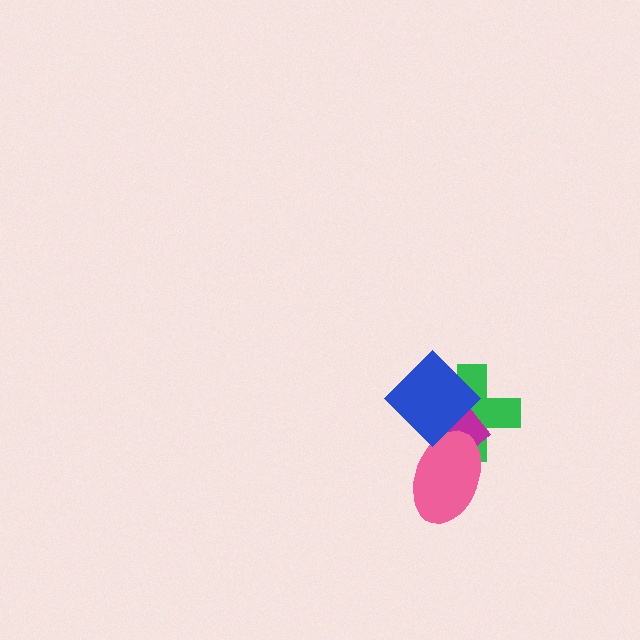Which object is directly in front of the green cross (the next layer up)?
The magenta diamond is directly in front of the green cross.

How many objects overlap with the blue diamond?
3 objects overlap with the blue diamond.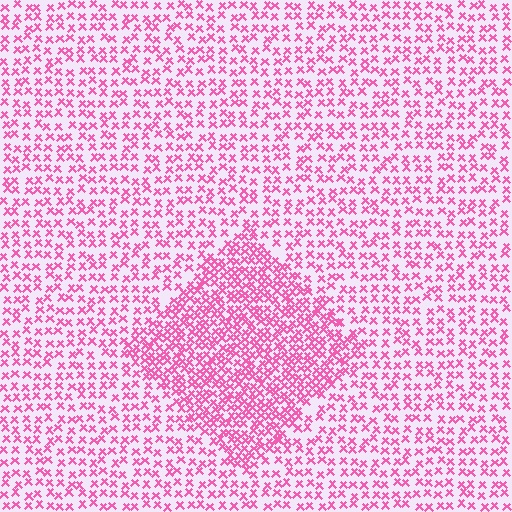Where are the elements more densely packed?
The elements are more densely packed inside the diamond boundary.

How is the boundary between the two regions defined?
The boundary is defined by a change in element density (approximately 1.9x ratio). All elements are the same color, size, and shape.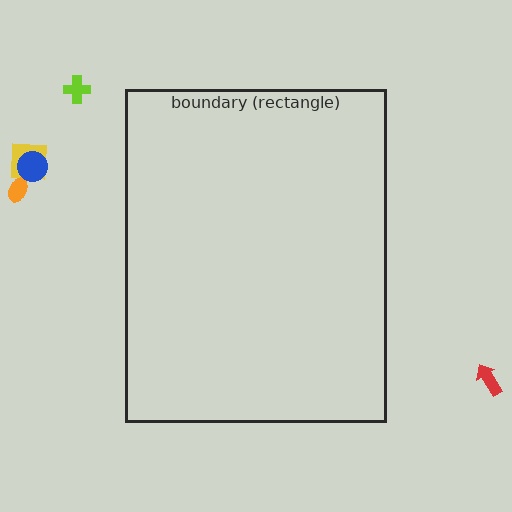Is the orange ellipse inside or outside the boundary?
Outside.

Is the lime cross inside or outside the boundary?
Outside.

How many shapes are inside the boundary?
0 inside, 5 outside.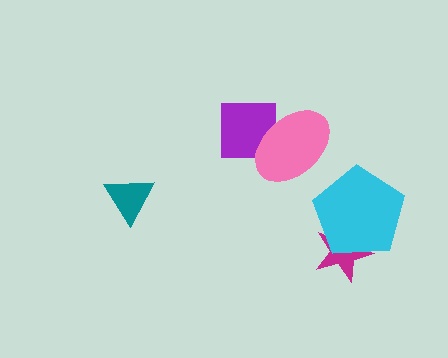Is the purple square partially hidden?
Yes, it is partially covered by another shape.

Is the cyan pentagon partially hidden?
No, no other shape covers it.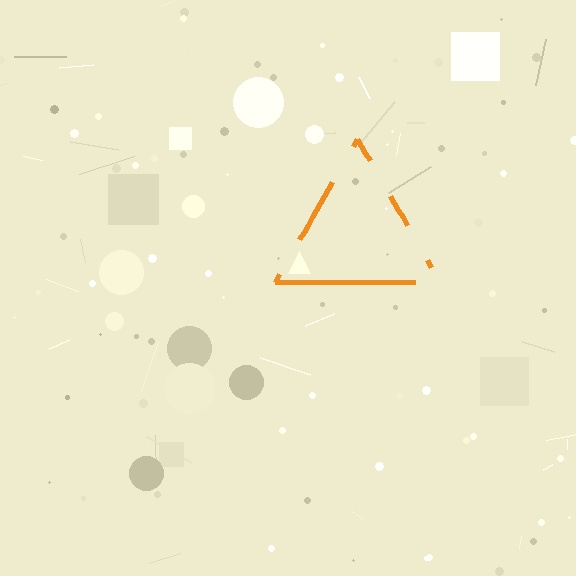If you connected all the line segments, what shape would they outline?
They would outline a triangle.